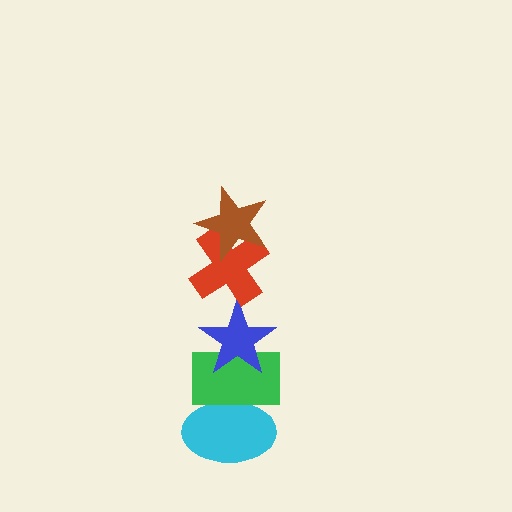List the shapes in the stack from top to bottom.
From top to bottom: the brown star, the red cross, the blue star, the green rectangle, the cyan ellipse.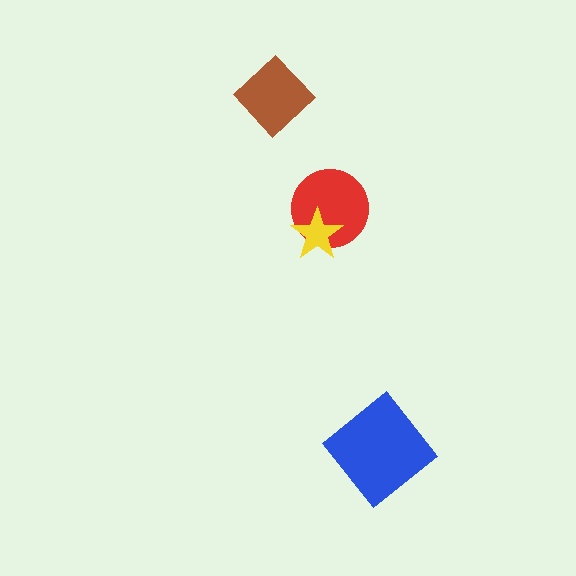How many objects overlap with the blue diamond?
0 objects overlap with the blue diamond.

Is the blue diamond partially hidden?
No, no other shape covers it.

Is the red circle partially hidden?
Yes, it is partially covered by another shape.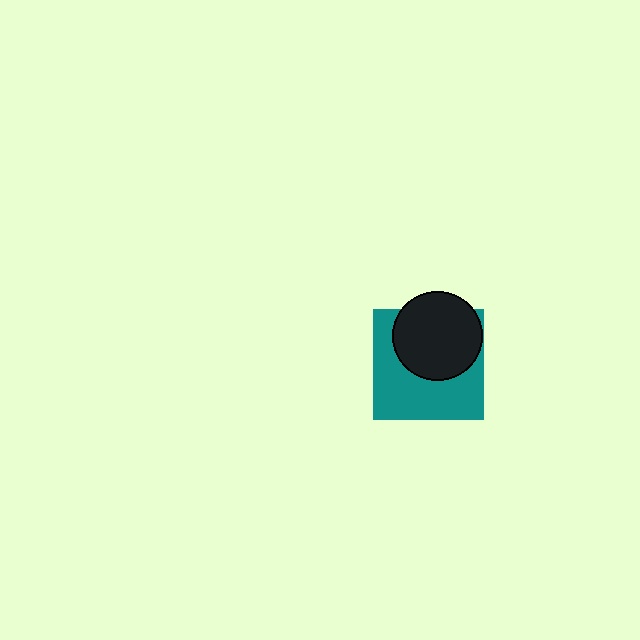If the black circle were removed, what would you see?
You would see the complete teal square.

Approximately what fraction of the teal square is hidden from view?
Roughly 45% of the teal square is hidden behind the black circle.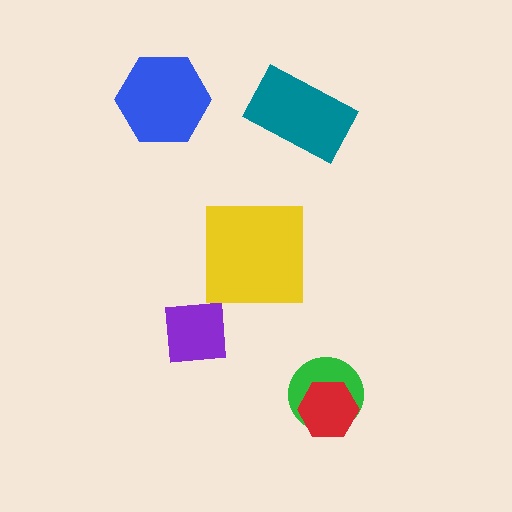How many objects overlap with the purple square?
0 objects overlap with the purple square.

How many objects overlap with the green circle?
1 object overlaps with the green circle.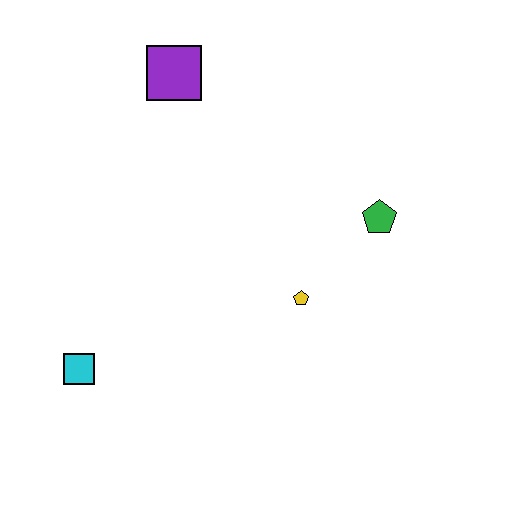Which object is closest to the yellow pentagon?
The green pentagon is closest to the yellow pentagon.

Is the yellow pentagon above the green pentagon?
No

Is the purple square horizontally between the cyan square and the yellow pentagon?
Yes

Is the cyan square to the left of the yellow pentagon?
Yes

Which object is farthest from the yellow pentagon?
The purple square is farthest from the yellow pentagon.